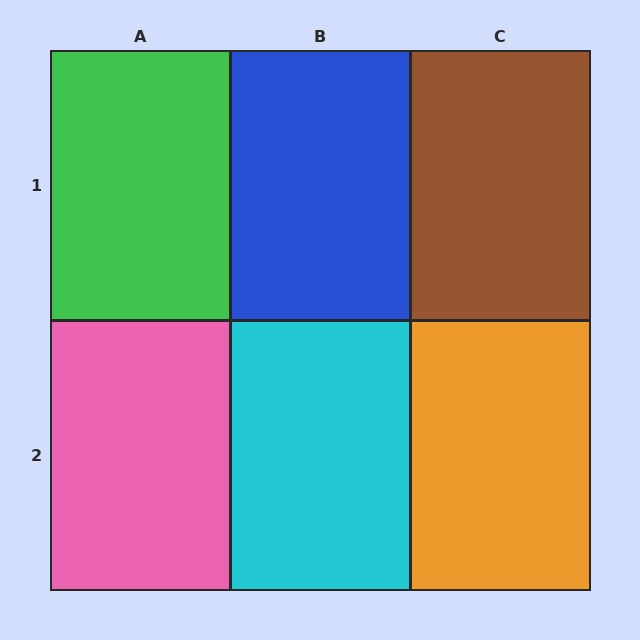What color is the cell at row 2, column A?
Pink.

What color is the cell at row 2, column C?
Orange.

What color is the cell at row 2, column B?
Cyan.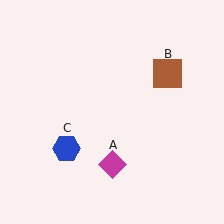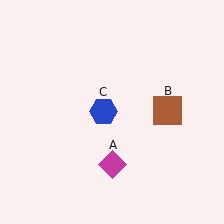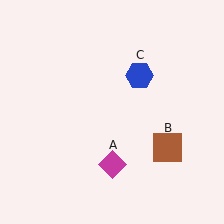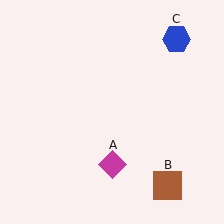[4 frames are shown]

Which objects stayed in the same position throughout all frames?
Magenta diamond (object A) remained stationary.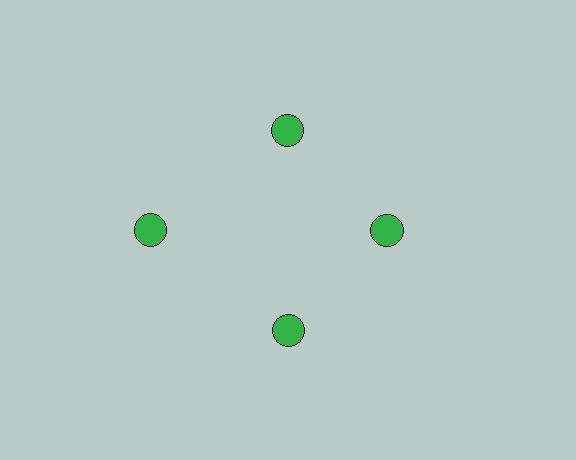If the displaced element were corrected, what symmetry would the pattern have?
It would have 4-fold rotational symmetry — the pattern would map onto itself every 90 degrees.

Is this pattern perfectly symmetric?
No. The 4 green circles are arranged in a ring, but one element near the 9 o'clock position is pushed outward from the center, breaking the 4-fold rotational symmetry.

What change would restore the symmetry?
The symmetry would be restored by moving it inward, back onto the ring so that all 4 circles sit at equal angles and equal distance from the center.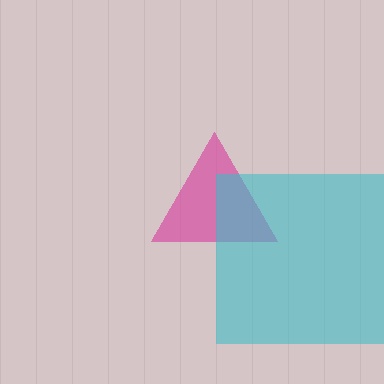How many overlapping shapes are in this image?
There are 2 overlapping shapes in the image.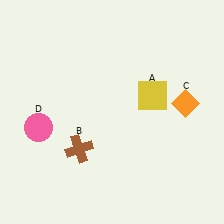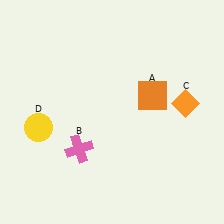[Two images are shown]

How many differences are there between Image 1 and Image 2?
There are 3 differences between the two images.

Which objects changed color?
A changed from yellow to orange. B changed from brown to pink. D changed from pink to yellow.